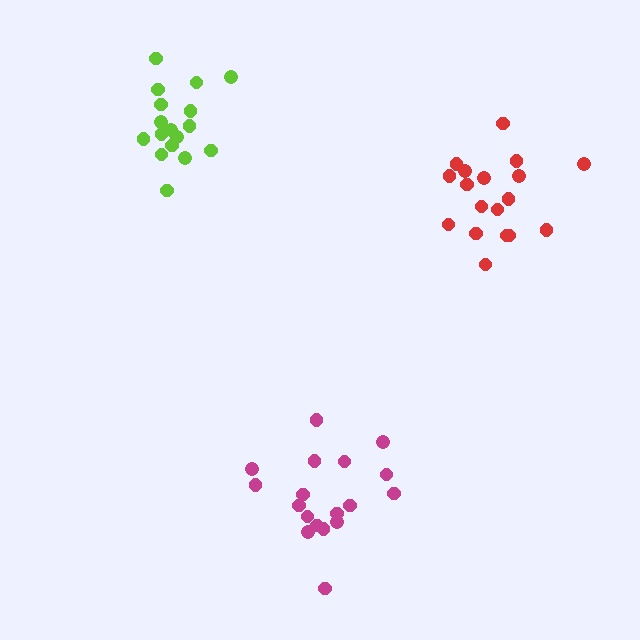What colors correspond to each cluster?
The clusters are colored: magenta, lime, red.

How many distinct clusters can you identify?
There are 3 distinct clusters.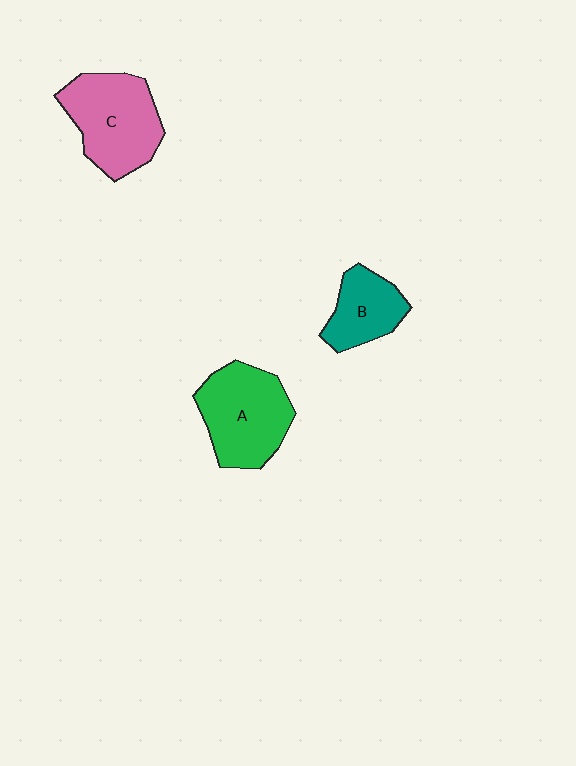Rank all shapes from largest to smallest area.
From largest to smallest: C (pink), A (green), B (teal).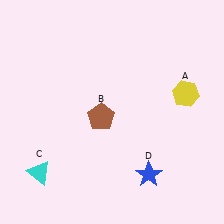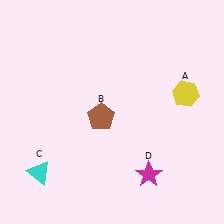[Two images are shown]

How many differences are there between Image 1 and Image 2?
There is 1 difference between the two images.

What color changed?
The star (D) changed from blue in Image 1 to magenta in Image 2.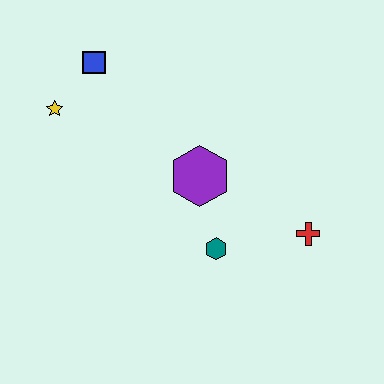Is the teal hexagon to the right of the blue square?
Yes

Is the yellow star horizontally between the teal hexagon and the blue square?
No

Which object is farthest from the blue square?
The red cross is farthest from the blue square.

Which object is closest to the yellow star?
The blue square is closest to the yellow star.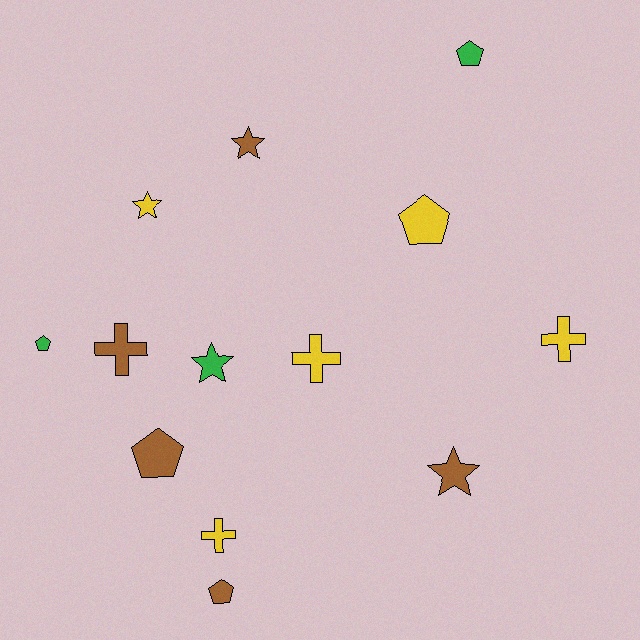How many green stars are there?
There is 1 green star.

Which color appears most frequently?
Brown, with 5 objects.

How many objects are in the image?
There are 13 objects.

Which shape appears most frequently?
Pentagon, with 5 objects.